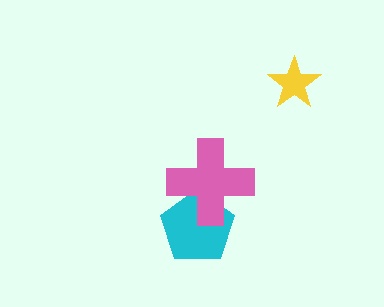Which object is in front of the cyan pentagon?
The pink cross is in front of the cyan pentagon.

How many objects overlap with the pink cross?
1 object overlaps with the pink cross.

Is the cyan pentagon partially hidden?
Yes, it is partially covered by another shape.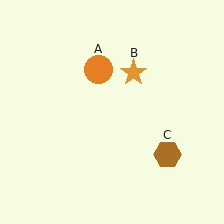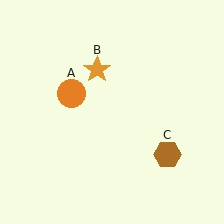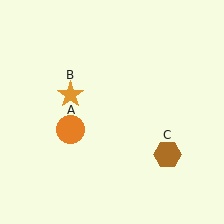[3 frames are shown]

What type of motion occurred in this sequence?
The orange circle (object A), orange star (object B) rotated counterclockwise around the center of the scene.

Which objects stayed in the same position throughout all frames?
Brown hexagon (object C) remained stationary.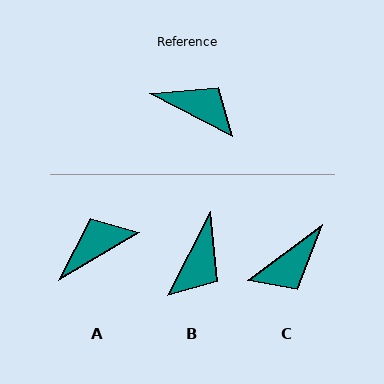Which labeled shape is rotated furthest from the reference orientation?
C, about 116 degrees away.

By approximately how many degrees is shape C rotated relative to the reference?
Approximately 116 degrees clockwise.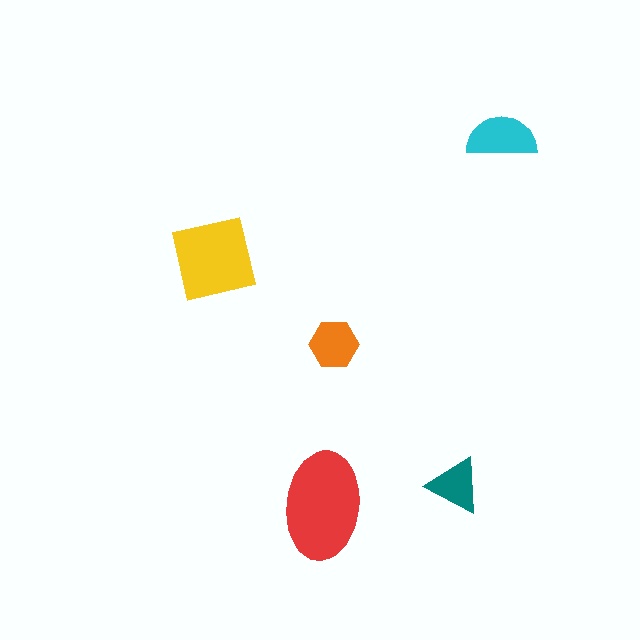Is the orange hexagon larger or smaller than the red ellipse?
Smaller.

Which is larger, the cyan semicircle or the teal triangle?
The cyan semicircle.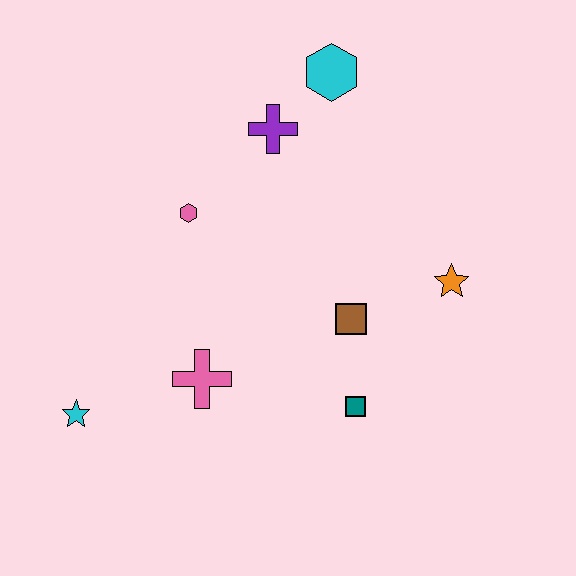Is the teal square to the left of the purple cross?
No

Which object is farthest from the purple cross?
The cyan star is farthest from the purple cross.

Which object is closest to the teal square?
The brown square is closest to the teal square.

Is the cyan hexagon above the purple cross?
Yes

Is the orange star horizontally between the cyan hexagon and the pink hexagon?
No